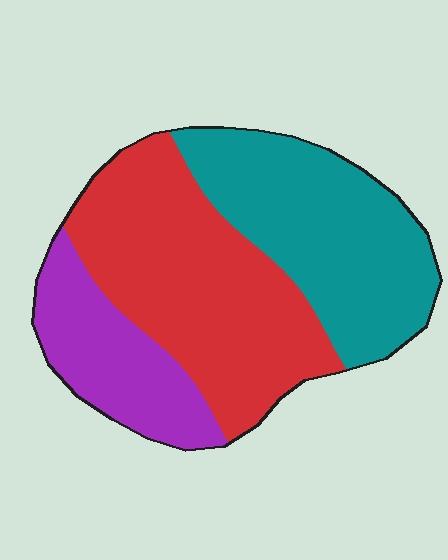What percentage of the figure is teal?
Teal takes up between a quarter and a half of the figure.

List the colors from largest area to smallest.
From largest to smallest: red, teal, purple.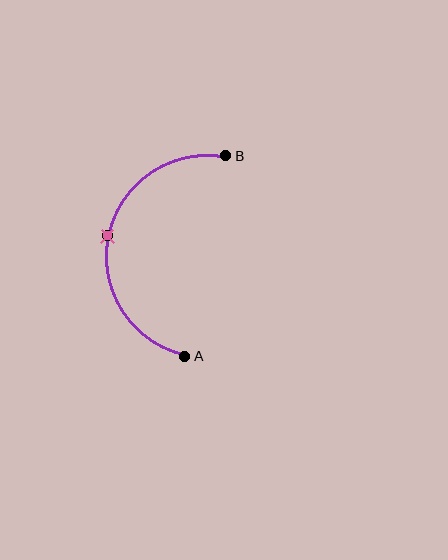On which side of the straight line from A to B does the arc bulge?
The arc bulges to the left of the straight line connecting A and B.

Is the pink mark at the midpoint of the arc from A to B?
Yes. The pink mark lies on the arc at equal arc-length from both A and B — it is the arc midpoint.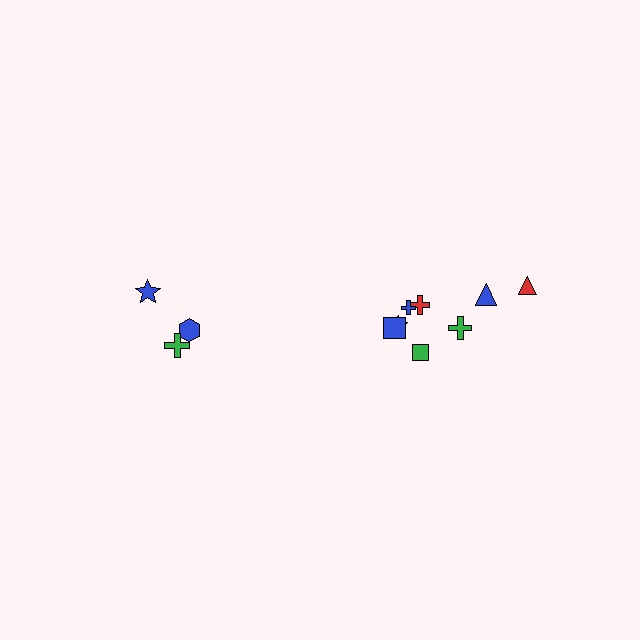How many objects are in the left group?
There are 3 objects.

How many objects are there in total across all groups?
There are 11 objects.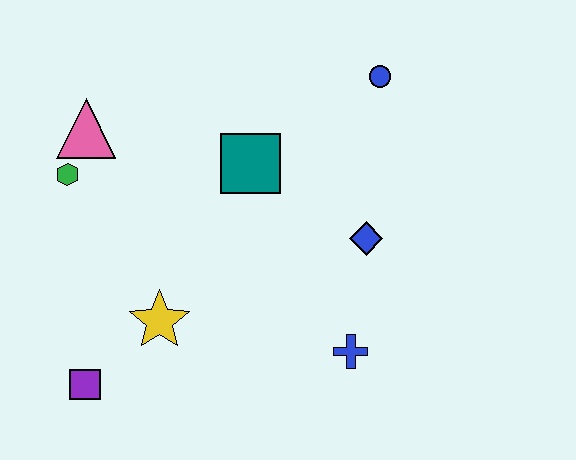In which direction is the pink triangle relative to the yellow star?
The pink triangle is above the yellow star.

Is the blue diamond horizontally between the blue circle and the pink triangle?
Yes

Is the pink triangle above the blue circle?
No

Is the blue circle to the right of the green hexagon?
Yes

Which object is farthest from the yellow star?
The blue circle is farthest from the yellow star.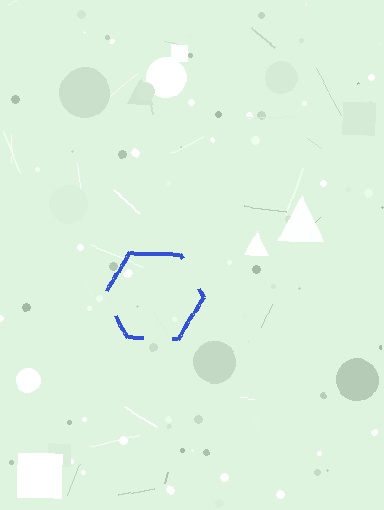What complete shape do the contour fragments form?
The contour fragments form a hexagon.